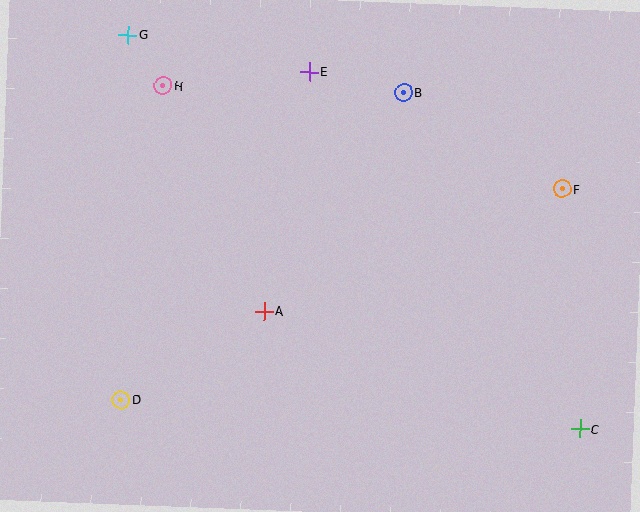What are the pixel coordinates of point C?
Point C is at (580, 429).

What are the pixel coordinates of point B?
Point B is at (403, 92).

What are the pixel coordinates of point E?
Point E is at (309, 72).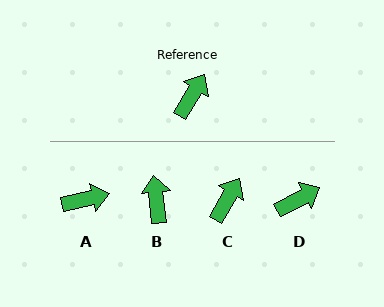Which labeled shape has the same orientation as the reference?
C.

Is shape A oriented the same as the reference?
No, it is off by about 47 degrees.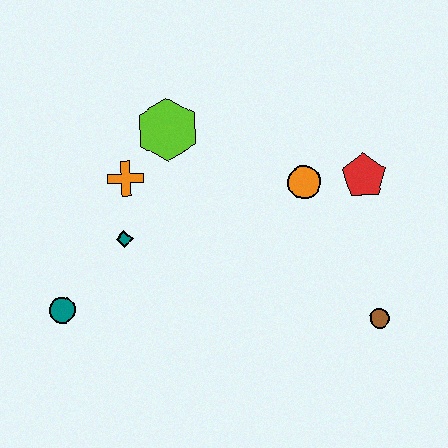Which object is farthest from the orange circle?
The teal circle is farthest from the orange circle.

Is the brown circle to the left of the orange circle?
No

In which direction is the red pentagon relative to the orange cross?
The red pentagon is to the right of the orange cross.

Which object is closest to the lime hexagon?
The orange cross is closest to the lime hexagon.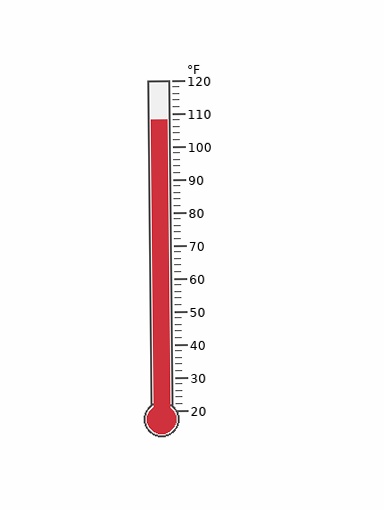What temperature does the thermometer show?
The thermometer shows approximately 108°F.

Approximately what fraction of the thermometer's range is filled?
The thermometer is filled to approximately 90% of its range.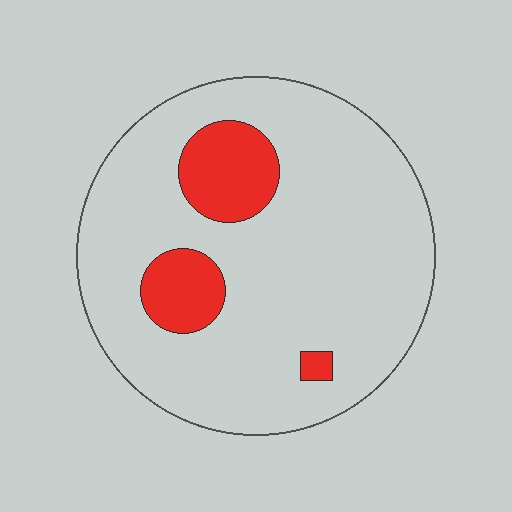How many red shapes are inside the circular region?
3.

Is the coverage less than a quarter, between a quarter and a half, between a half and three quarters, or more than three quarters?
Less than a quarter.